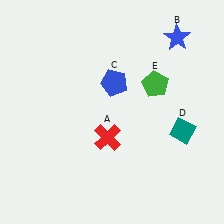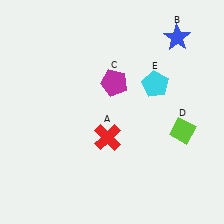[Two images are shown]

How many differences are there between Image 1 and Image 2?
There are 3 differences between the two images.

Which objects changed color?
C changed from blue to magenta. D changed from teal to lime. E changed from green to cyan.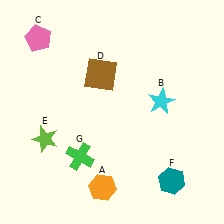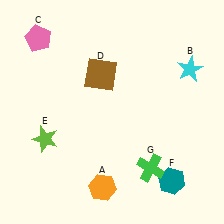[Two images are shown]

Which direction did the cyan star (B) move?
The cyan star (B) moved up.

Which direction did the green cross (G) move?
The green cross (G) moved right.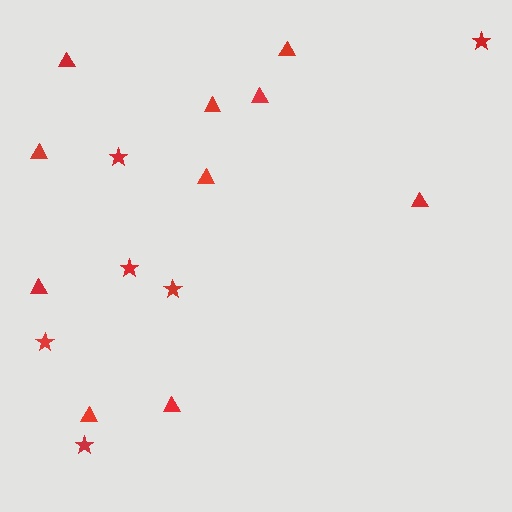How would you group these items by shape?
There are 2 groups: one group of triangles (10) and one group of stars (6).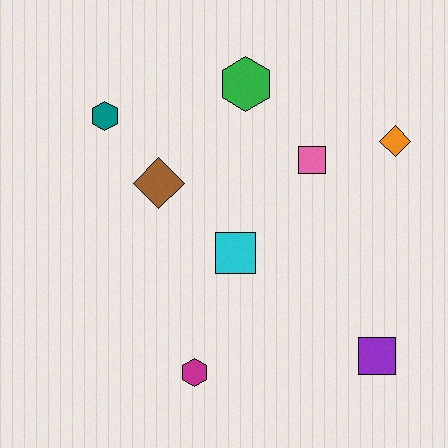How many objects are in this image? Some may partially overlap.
There are 8 objects.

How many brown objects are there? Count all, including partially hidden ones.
There is 1 brown object.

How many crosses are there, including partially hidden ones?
There are no crosses.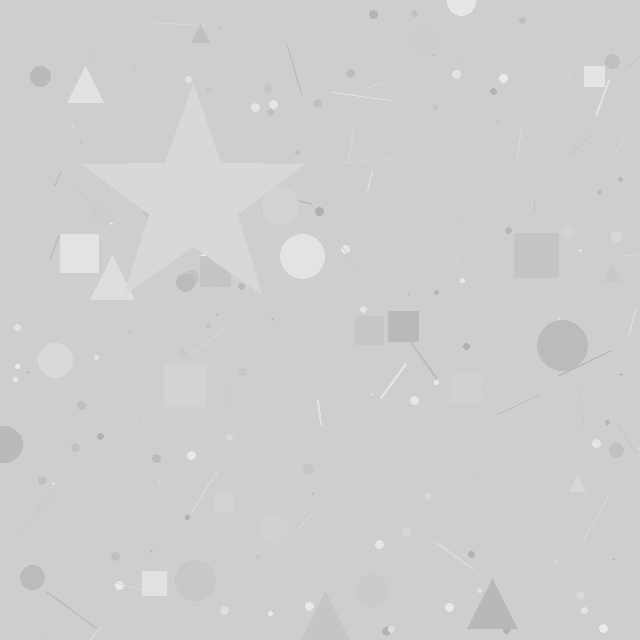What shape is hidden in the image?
A star is hidden in the image.